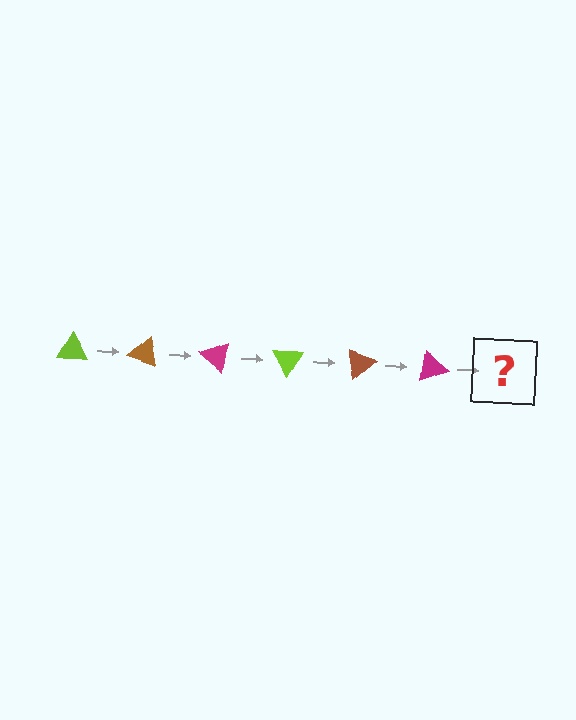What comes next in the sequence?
The next element should be a lime triangle, rotated 120 degrees from the start.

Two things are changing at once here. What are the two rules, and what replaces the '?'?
The two rules are that it rotates 20 degrees each step and the color cycles through lime, brown, and magenta. The '?' should be a lime triangle, rotated 120 degrees from the start.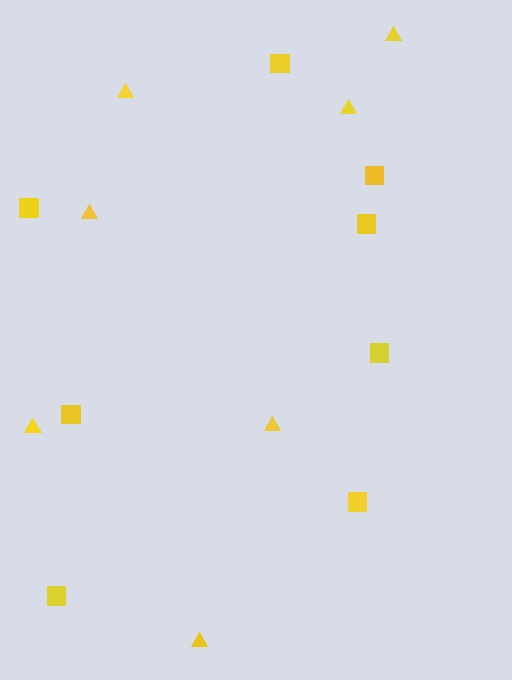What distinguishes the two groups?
There are 2 groups: one group of triangles (7) and one group of squares (8).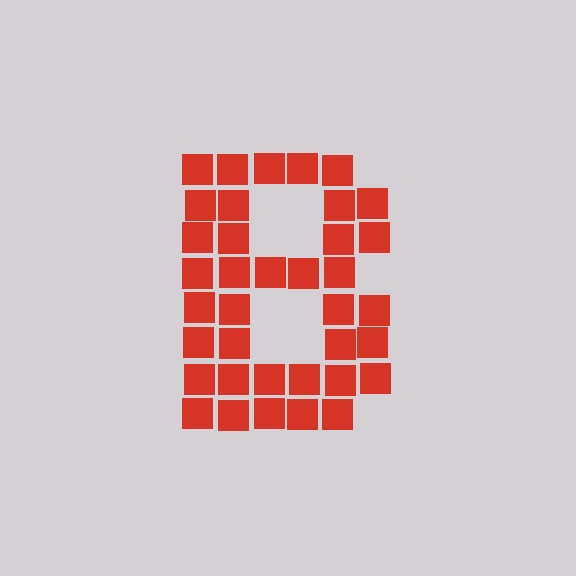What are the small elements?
The small elements are squares.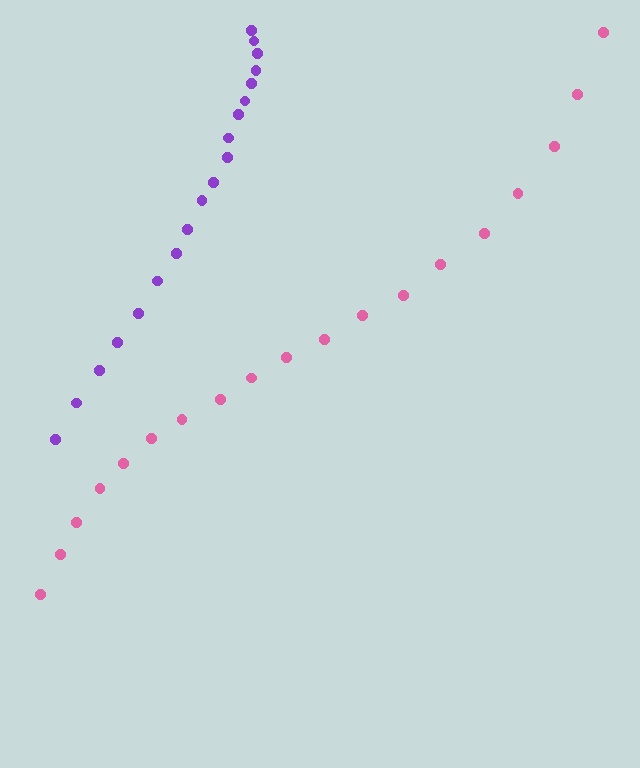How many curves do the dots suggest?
There are 2 distinct paths.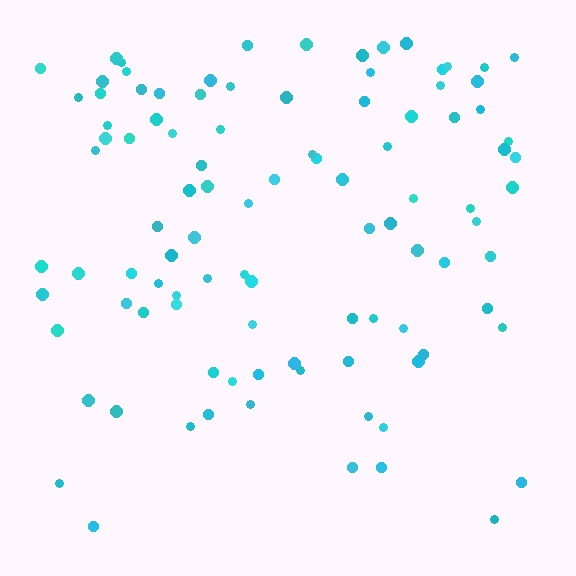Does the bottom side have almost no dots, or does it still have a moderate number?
Still a moderate number, just noticeably fewer than the top.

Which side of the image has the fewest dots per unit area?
The bottom.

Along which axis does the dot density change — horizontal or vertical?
Vertical.